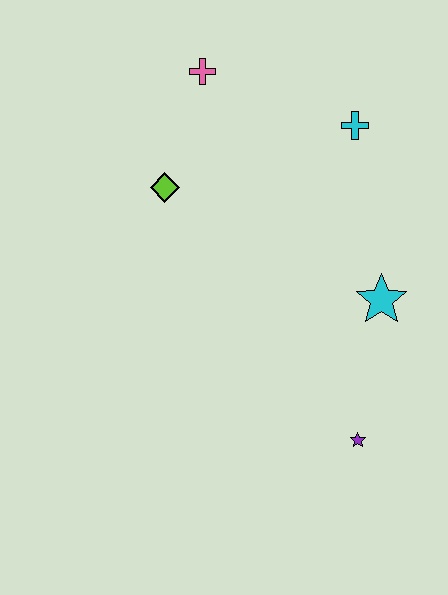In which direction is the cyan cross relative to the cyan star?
The cyan cross is above the cyan star.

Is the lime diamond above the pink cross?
No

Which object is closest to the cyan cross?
The pink cross is closest to the cyan cross.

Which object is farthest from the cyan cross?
The purple star is farthest from the cyan cross.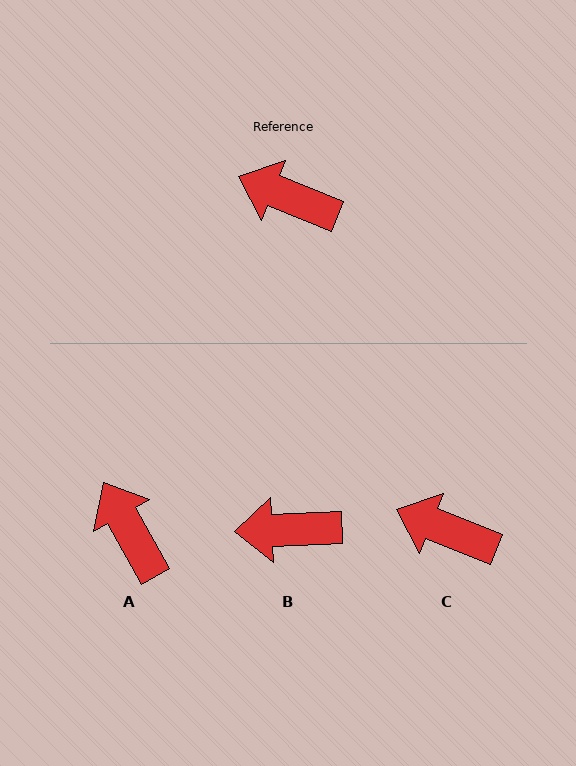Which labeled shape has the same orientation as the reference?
C.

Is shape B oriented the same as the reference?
No, it is off by about 24 degrees.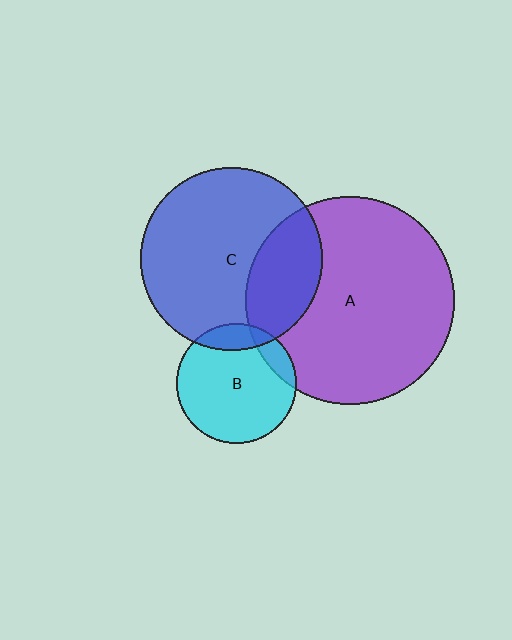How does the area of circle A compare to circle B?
Approximately 3.0 times.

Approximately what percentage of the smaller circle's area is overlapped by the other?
Approximately 10%.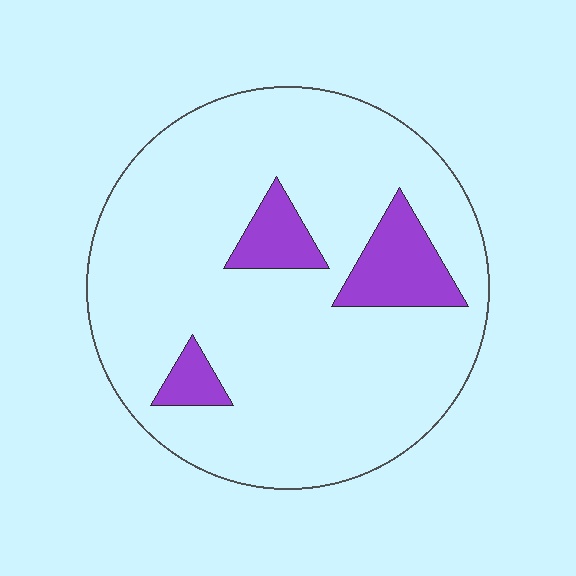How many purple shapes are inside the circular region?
3.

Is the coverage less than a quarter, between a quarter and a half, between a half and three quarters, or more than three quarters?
Less than a quarter.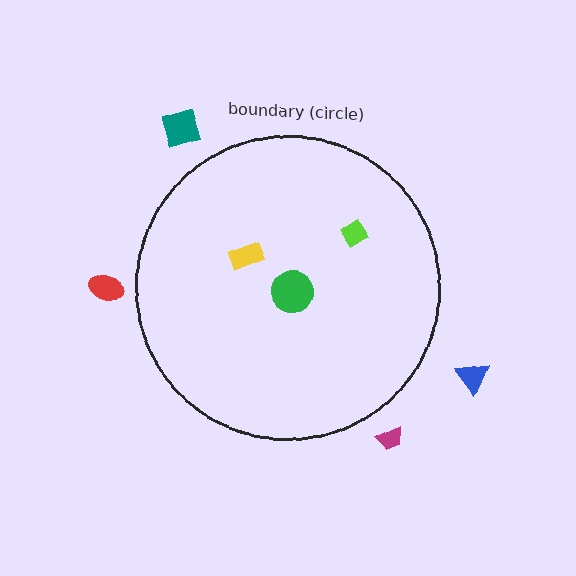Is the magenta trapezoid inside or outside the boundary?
Outside.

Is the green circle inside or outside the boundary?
Inside.